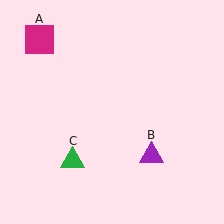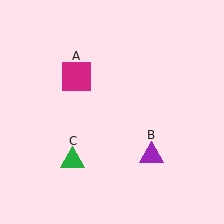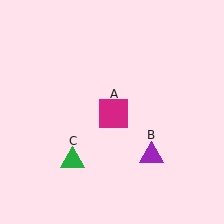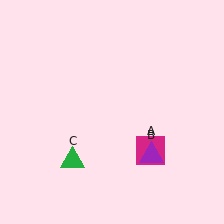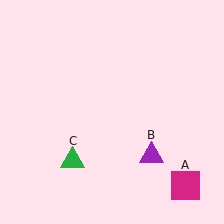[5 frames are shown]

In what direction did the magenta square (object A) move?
The magenta square (object A) moved down and to the right.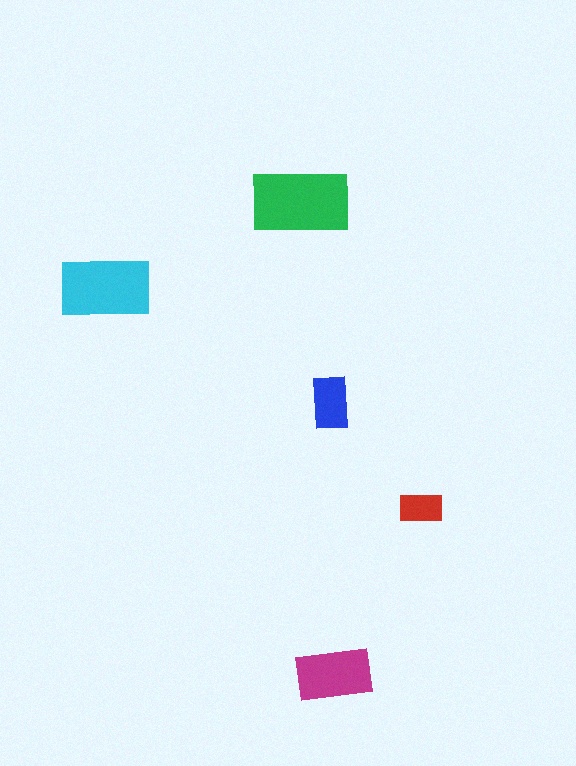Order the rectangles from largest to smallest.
the green one, the cyan one, the magenta one, the blue one, the red one.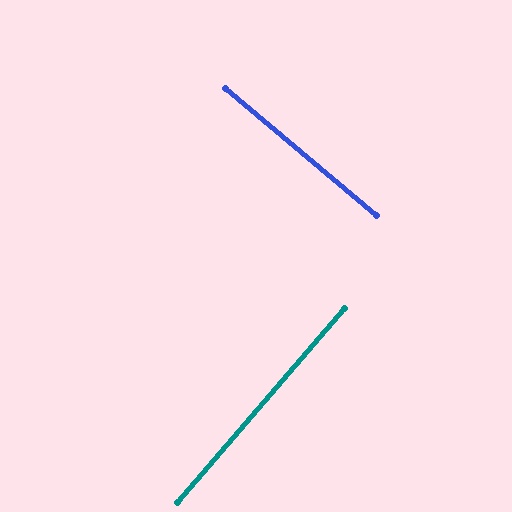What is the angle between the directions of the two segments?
Approximately 89 degrees.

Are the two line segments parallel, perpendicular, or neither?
Perpendicular — they meet at approximately 89°.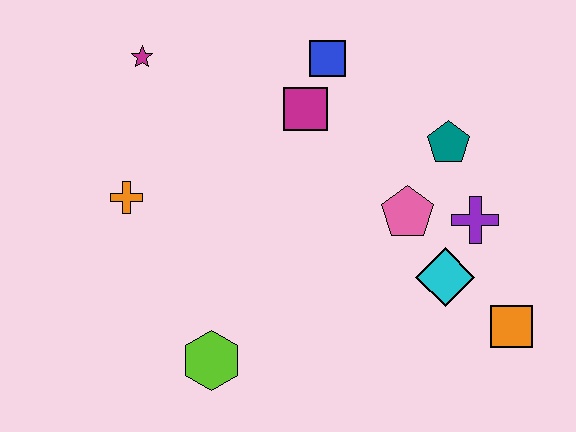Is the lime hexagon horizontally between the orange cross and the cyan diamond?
Yes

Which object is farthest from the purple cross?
The magenta star is farthest from the purple cross.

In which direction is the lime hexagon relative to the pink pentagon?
The lime hexagon is to the left of the pink pentagon.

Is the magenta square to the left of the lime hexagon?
No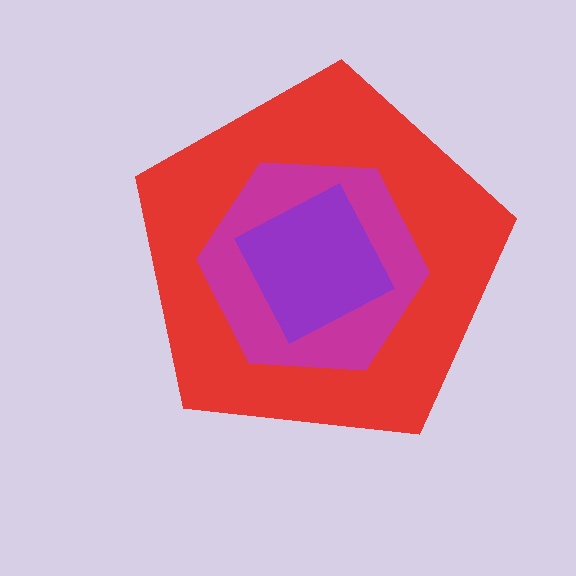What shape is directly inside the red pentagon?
The magenta hexagon.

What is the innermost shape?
The purple diamond.